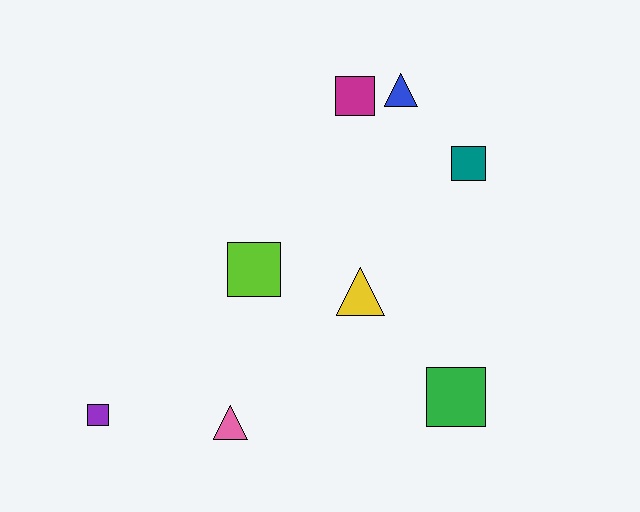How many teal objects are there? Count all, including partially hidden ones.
There is 1 teal object.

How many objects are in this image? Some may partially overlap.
There are 8 objects.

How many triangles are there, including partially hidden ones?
There are 3 triangles.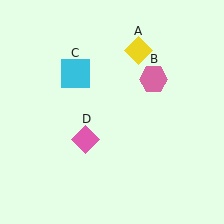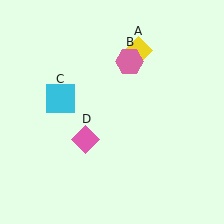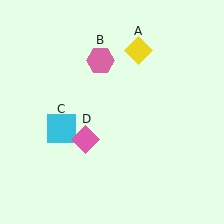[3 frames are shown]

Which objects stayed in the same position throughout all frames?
Yellow diamond (object A) and pink diamond (object D) remained stationary.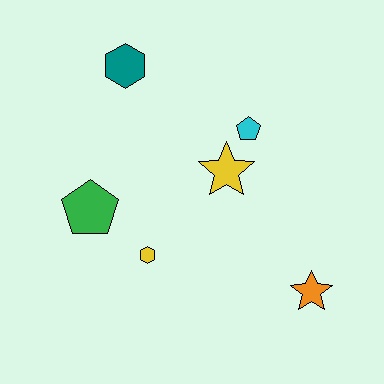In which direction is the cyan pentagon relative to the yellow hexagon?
The cyan pentagon is above the yellow hexagon.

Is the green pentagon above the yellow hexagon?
Yes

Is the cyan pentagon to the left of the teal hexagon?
No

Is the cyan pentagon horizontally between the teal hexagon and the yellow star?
No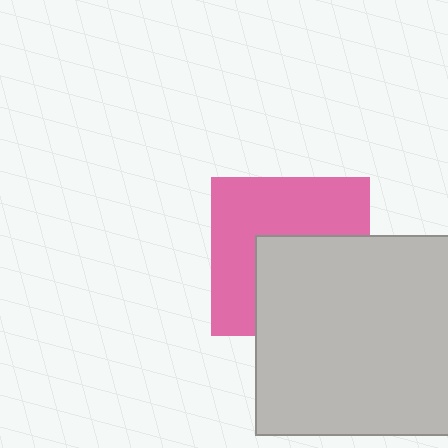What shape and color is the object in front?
The object in front is a light gray square.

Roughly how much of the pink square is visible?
About half of it is visible (roughly 54%).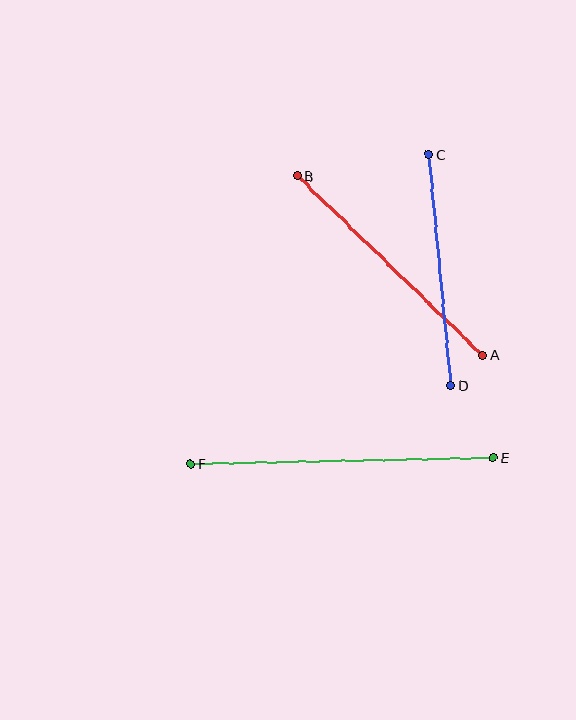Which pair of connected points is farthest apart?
Points E and F are farthest apart.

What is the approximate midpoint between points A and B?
The midpoint is at approximately (390, 265) pixels.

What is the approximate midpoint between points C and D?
The midpoint is at approximately (440, 270) pixels.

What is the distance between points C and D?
The distance is approximately 232 pixels.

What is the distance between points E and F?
The distance is approximately 302 pixels.